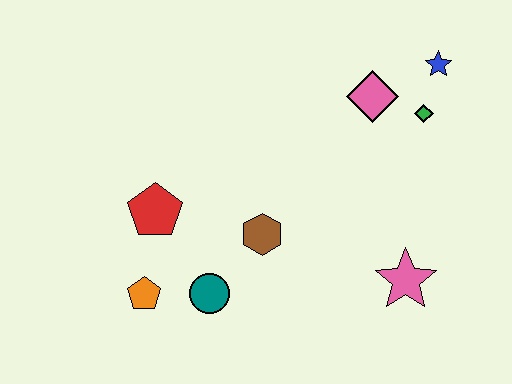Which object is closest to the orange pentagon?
The teal circle is closest to the orange pentagon.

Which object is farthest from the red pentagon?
The blue star is farthest from the red pentagon.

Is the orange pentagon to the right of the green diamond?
No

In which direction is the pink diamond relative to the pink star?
The pink diamond is above the pink star.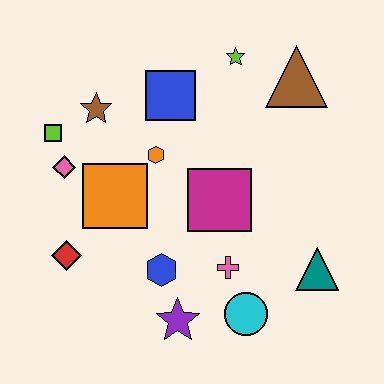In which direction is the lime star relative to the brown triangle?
The lime star is to the left of the brown triangle.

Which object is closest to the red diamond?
The orange square is closest to the red diamond.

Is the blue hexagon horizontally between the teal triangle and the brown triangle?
No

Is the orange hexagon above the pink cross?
Yes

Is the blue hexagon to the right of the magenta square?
No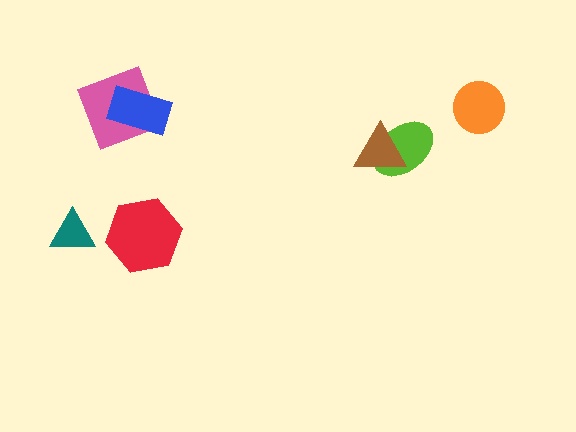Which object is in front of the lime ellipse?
The brown triangle is in front of the lime ellipse.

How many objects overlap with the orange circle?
0 objects overlap with the orange circle.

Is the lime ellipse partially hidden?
Yes, it is partially covered by another shape.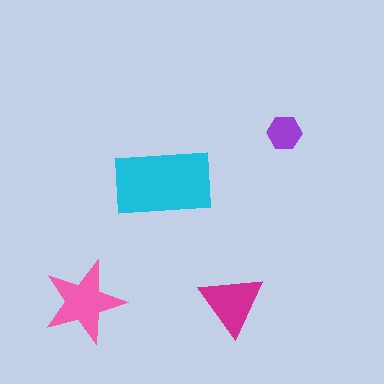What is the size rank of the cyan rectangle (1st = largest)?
1st.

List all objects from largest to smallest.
The cyan rectangle, the pink star, the magenta triangle, the purple hexagon.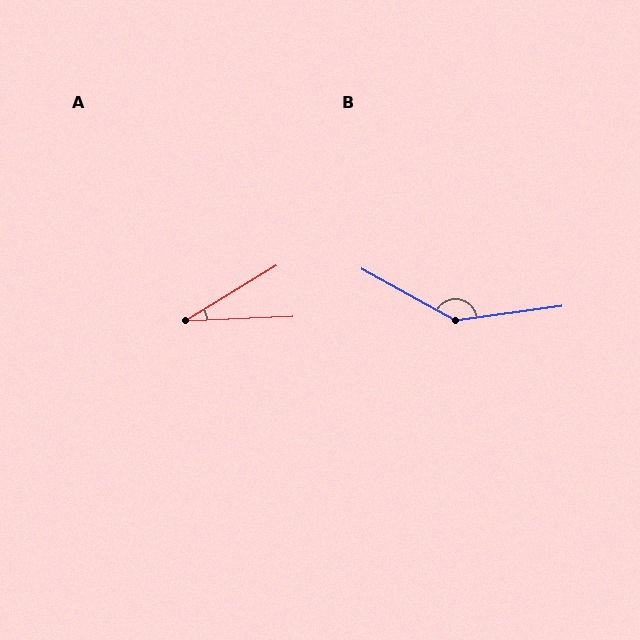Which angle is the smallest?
A, at approximately 29 degrees.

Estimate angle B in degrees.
Approximately 144 degrees.